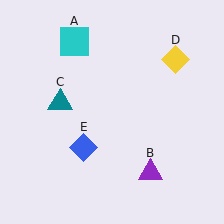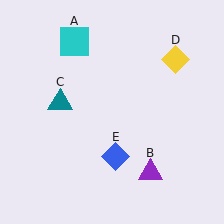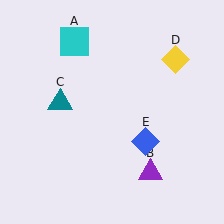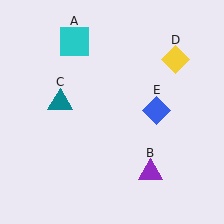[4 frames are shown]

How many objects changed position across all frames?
1 object changed position: blue diamond (object E).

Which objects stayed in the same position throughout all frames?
Cyan square (object A) and purple triangle (object B) and teal triangle (object C) and yellow diamond (object D) remained stationary.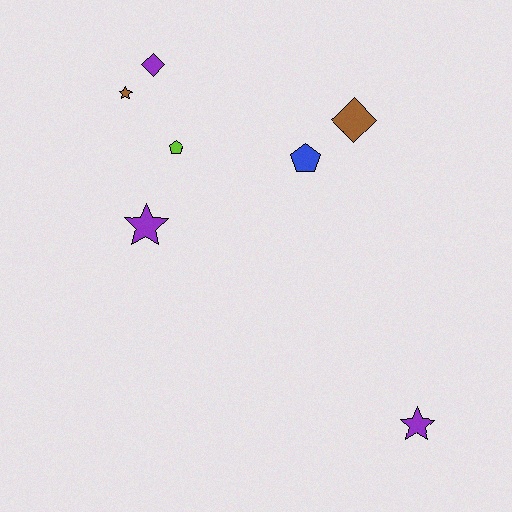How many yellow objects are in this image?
There are no yellow objects.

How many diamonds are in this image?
There are 2 diamonds.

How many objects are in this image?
There are 7 objects.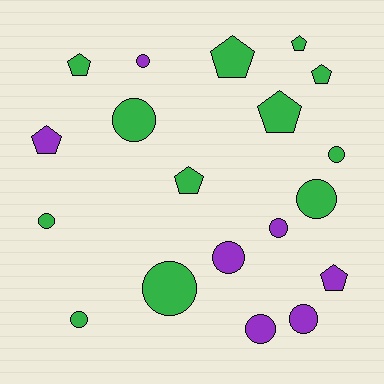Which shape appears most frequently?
Circle, with 11 objects.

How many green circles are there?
There are 6 green circles.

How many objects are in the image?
There are 19 objects.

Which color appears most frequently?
Green, with 12 objects.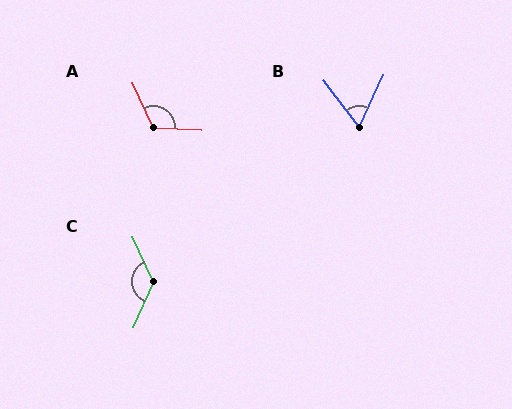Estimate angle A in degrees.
Approximately 118 degrees.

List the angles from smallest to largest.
B (62°), A (118°), C (131°).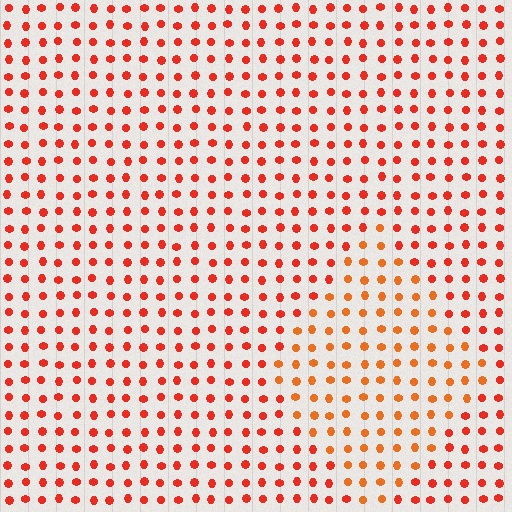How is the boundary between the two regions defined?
The boundary is defined purely by a slight shift in hue (about 21 degrees). Spacing, size, and orientation are identical on both sides.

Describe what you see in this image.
The image is filled with small red elements in a uniform arrangement. A diamond-shaped region is visible where the elements are tinted to a slightly different hue, forming a subtle color boundary.